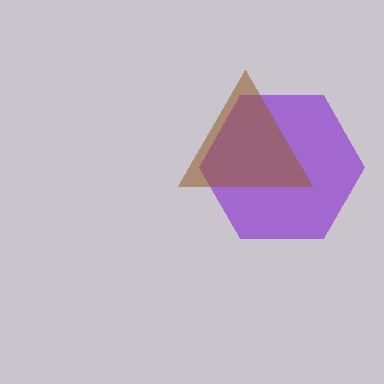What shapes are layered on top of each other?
The layered shapes are: a purple hexagon, a brown triangle.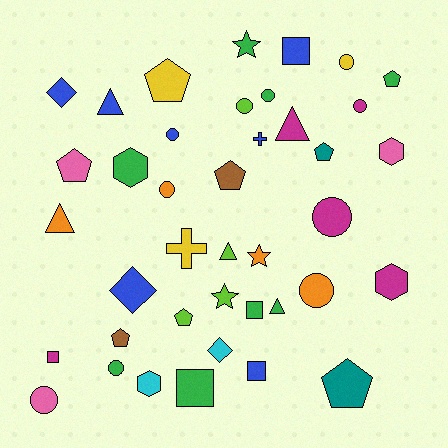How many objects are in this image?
There are 40 objects.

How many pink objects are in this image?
There are 3 pink objects.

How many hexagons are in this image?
There are 4 hexagons.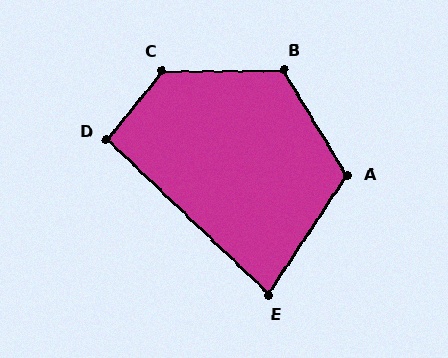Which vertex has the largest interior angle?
C, at approximately 130 degrees.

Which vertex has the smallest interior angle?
E, at approximately 80 degrees.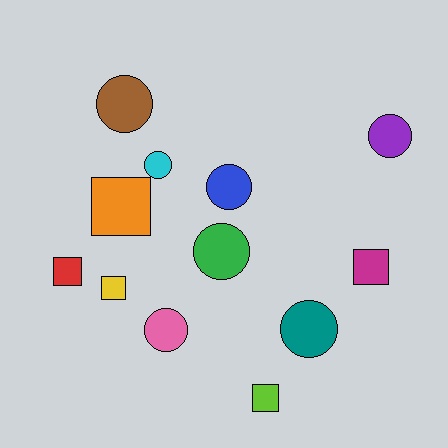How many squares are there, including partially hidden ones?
There are 5 squares.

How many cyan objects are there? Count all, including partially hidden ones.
There is 1 cyan object.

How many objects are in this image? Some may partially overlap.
There are 12 objects.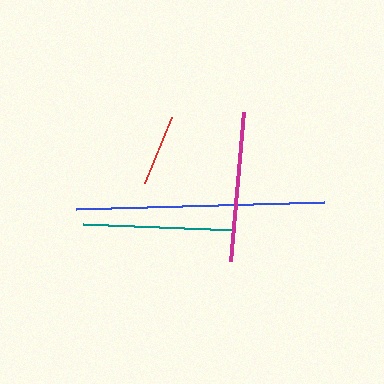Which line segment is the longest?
The blue line is the longest at approximately 247 pixels.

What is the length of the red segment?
The red segment is approximately 71 pixels long.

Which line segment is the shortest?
The red line is the shortest at approximately 71 pixels.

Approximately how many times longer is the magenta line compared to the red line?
The magenta line is approximately 2.1 times the length of the red line.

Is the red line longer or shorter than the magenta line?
The magenta line is longer than the red line.